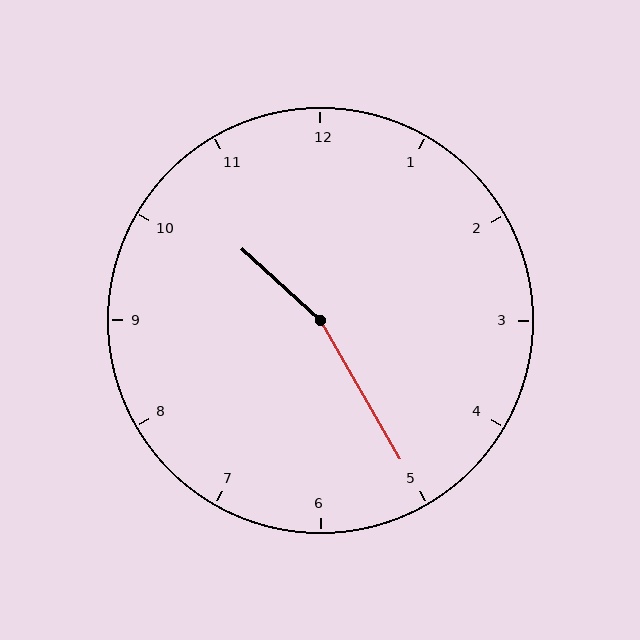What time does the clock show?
10:25.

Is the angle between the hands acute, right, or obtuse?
It is obtuse.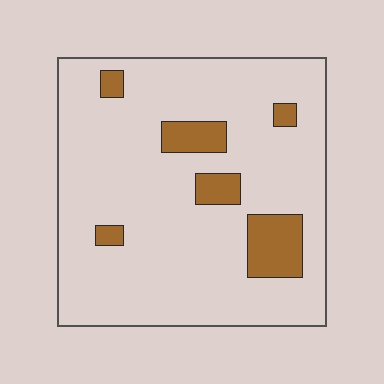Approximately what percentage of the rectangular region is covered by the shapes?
Approximately 10%.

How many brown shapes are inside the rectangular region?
6.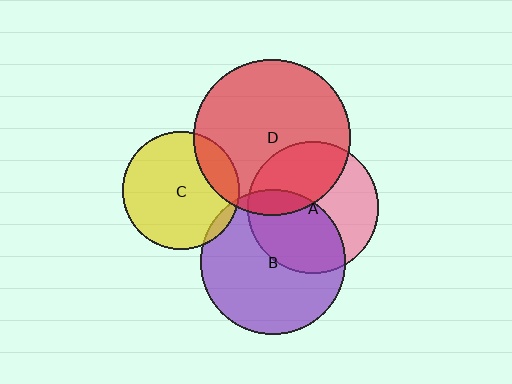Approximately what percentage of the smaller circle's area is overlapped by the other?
Approximately 10%.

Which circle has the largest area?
Circle D (red).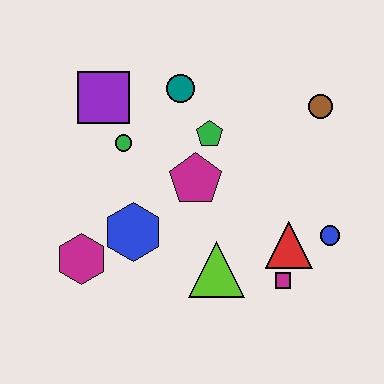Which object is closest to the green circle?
The purple square is closest to the green circle.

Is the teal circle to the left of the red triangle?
Yes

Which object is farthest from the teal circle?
The magenta square is farthest from the teal circle.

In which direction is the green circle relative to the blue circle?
The green circle is to the left of the blue circle.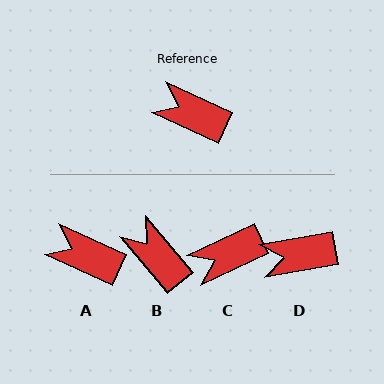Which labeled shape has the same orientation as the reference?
A.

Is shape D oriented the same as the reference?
No, it is off by about 34 degrees.